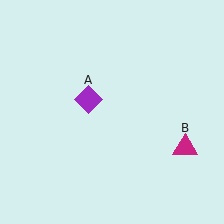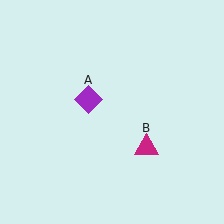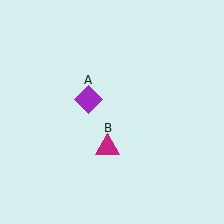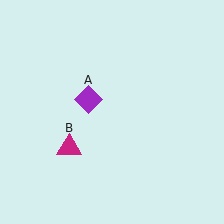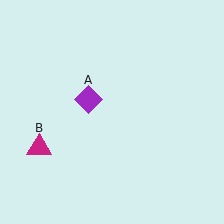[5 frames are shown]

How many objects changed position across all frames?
1 object changed position: magenta triangle (object B).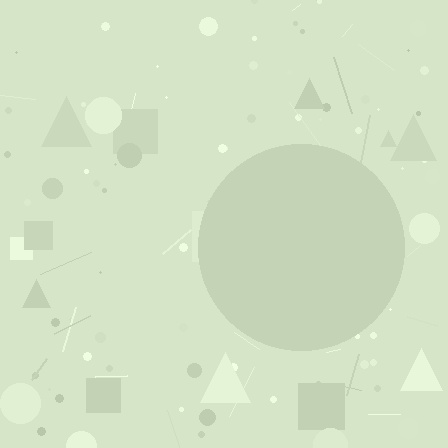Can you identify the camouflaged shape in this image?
The camouflaged shape is a circle.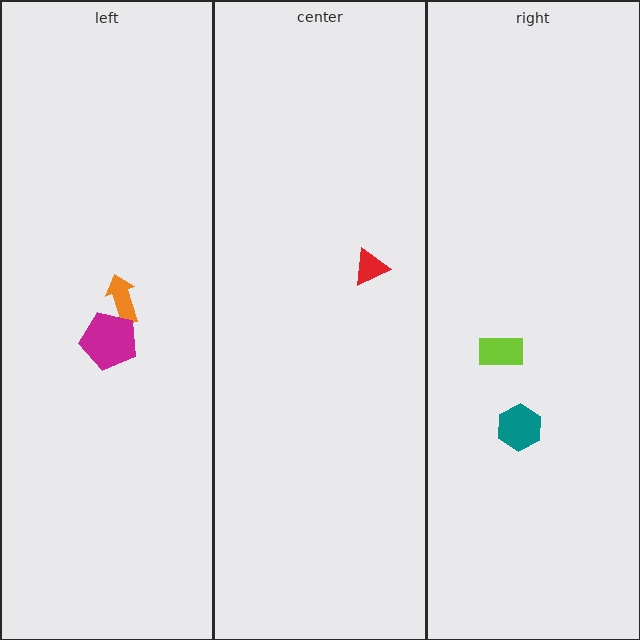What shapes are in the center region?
The red triangle.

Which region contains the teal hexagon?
The right region.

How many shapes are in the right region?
2.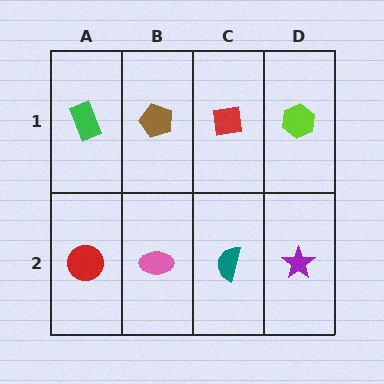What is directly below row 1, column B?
A pink ellipse.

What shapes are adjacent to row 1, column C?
A teal semicircle (row 2, column C), a brown pentagon (row 1, column B), a lime hexagon (row 1, column D).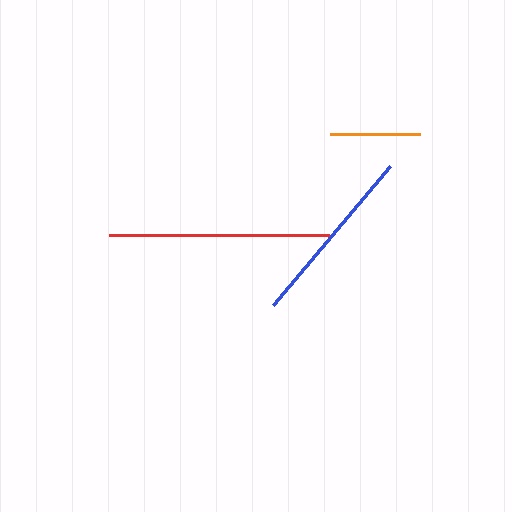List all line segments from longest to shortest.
From longest to shortest: red, blue, orange.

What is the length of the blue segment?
The blue segment is approximately 181 pixels long.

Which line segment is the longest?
The red line is the longest at approximately 220 pixels.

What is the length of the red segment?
The red segment is approximately 220 pixels long.